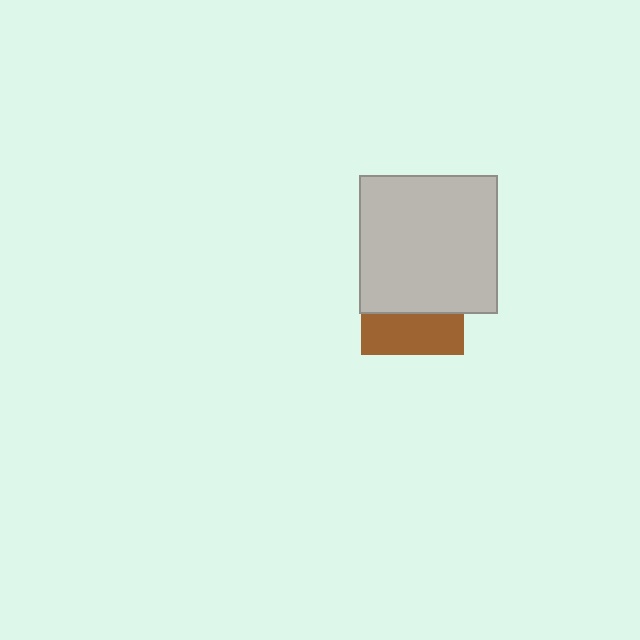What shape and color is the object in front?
The object in front is a light gray square.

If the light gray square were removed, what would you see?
You would see the complete brown square.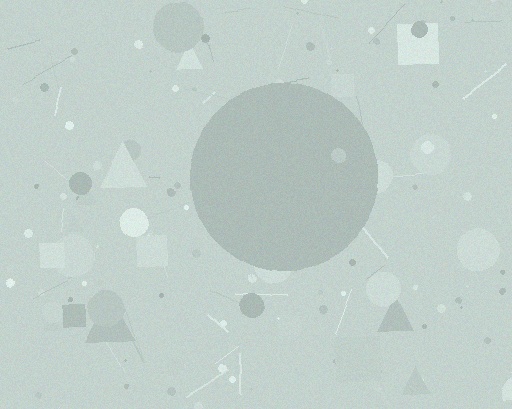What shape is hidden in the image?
A circle is hidden in the image.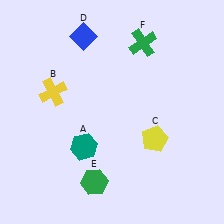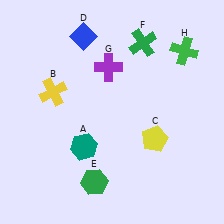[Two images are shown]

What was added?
A purple cross (G), a green cross (H) were added in Image 2.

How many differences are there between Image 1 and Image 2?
There are 2 differences between the two images.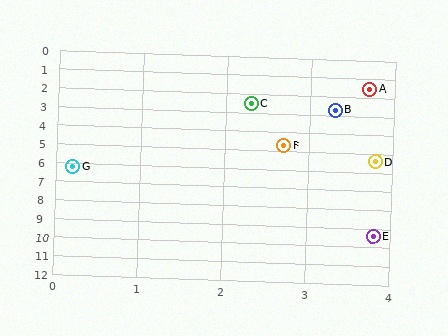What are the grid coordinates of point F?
Point F is at approximately (2.7, 4.7).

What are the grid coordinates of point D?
Point D is at approximately (3.8, 5.4).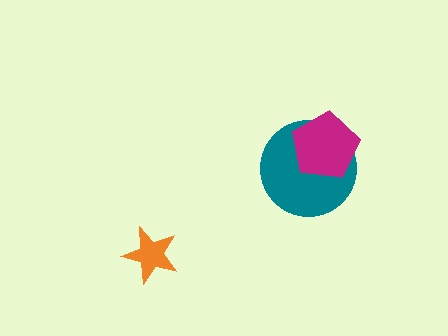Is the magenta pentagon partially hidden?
No, no other shape covers it.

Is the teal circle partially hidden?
Yes, it is partially covered by another shape.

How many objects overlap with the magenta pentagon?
1 object overlaps with the magenta pentagon.